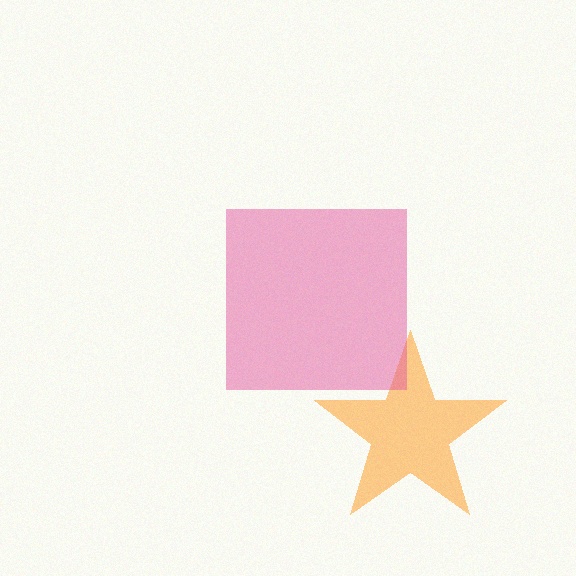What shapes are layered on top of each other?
The layered shapes are: an orange star, a pink square.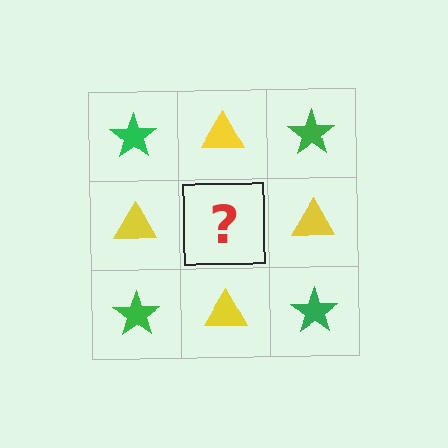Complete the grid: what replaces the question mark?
The question mark should be replaced with a green star.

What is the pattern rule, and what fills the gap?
The rule is that it alternates green star and yellow triangle in a checkerboard pattern. The gap should be filled with a green star.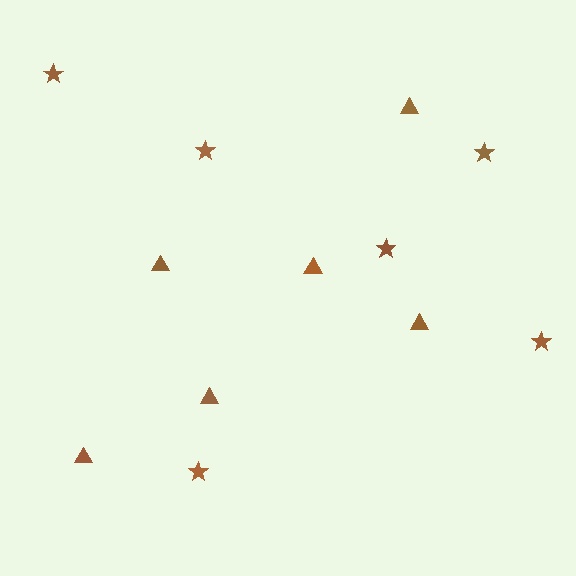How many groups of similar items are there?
There are 2 groups: one group of triangles (6) and one group of stars (6).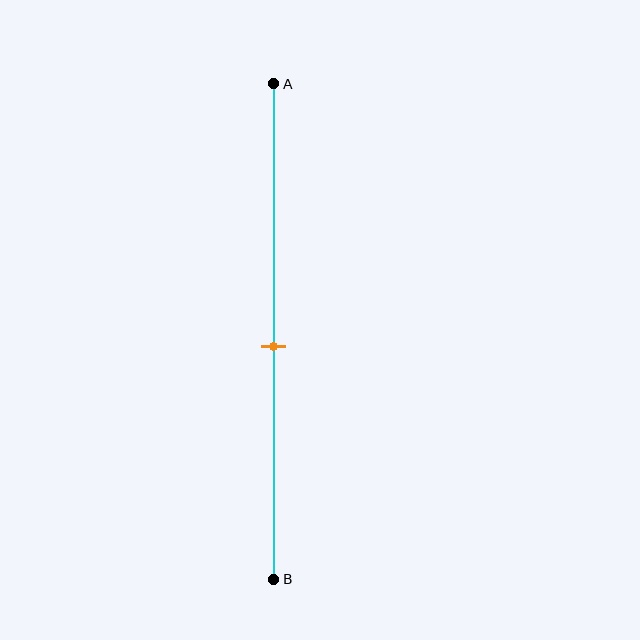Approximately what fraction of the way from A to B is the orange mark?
The orange mark is approximately 55% of the way from A to B.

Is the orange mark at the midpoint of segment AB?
Yes, the mark is approximately at the midpoint.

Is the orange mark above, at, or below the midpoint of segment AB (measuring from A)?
The orange mark is approximately at the midpoint of segment AB.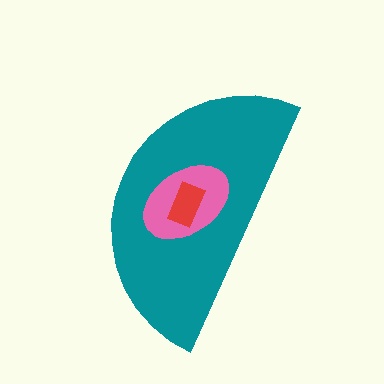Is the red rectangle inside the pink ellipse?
Yes.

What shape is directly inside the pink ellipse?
The red rectangle.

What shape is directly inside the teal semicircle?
The pink ellipse.